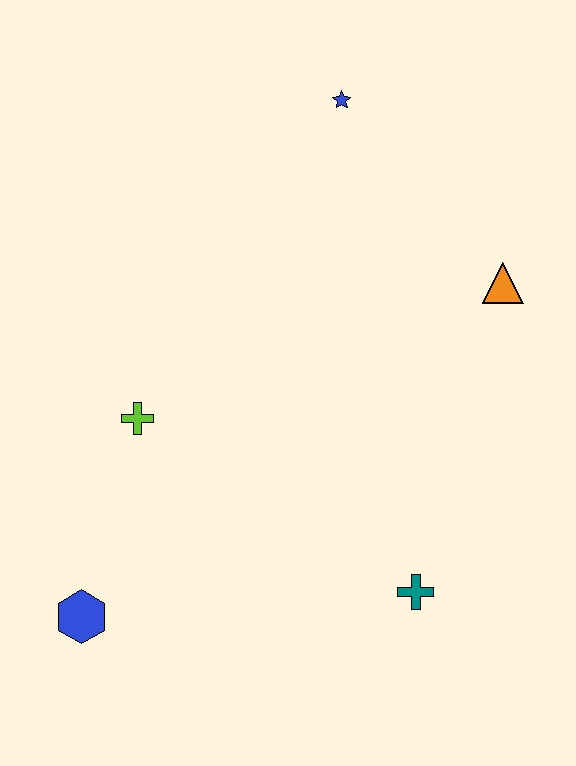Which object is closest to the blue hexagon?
The lime cross is closest to the blue hexagon.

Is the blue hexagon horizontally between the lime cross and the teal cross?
No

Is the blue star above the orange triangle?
Yes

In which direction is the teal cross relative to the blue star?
The teal cross is below the blue star.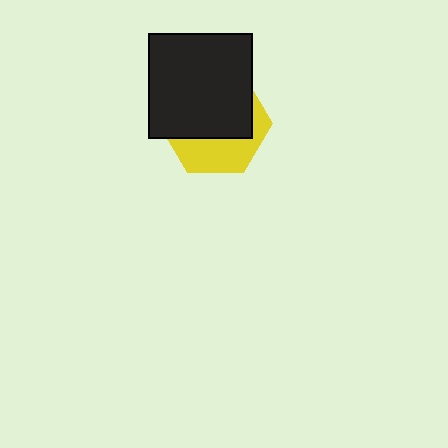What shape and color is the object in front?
The object in front is a black square.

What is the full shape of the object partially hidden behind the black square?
The partially hidden object is a yellow hexagon.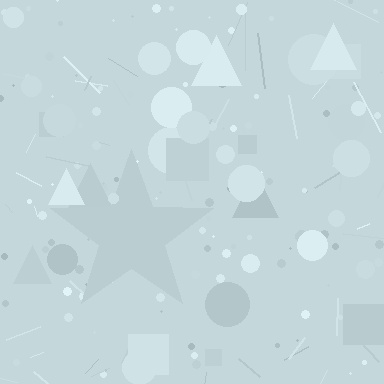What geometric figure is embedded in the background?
A star is embedded in the background.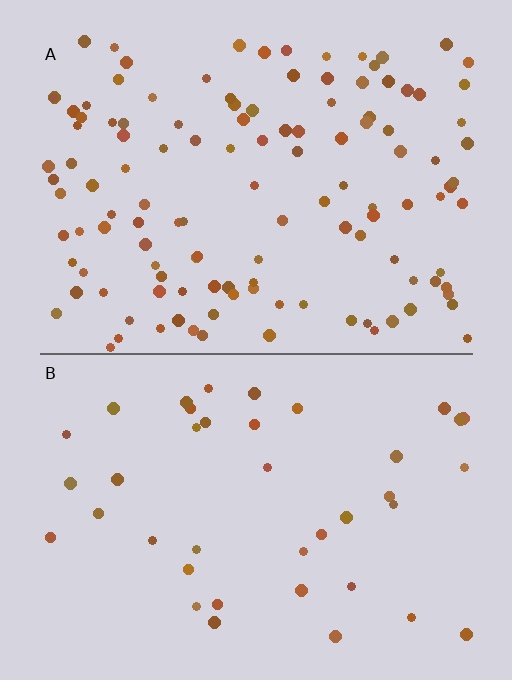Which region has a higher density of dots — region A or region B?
A (the top).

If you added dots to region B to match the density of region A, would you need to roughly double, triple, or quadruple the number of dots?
Approximately triple.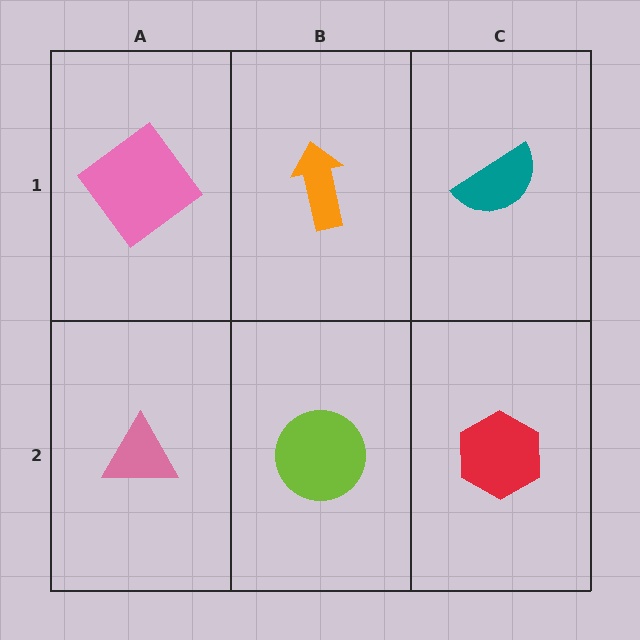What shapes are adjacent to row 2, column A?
A pink diamond (row 1, column A), a lime circle (row 2, column B).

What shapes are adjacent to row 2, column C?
A teal semicircle (row 1, column C), a lime circle (row 2, column B).